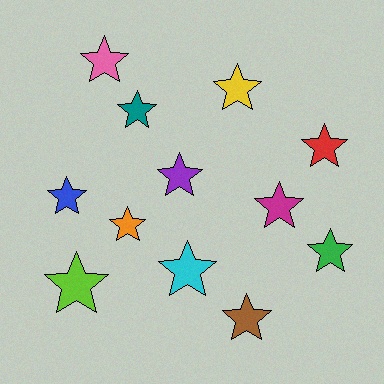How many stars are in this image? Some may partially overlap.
There are 12 stars.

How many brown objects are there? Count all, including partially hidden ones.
There is 1 brown object.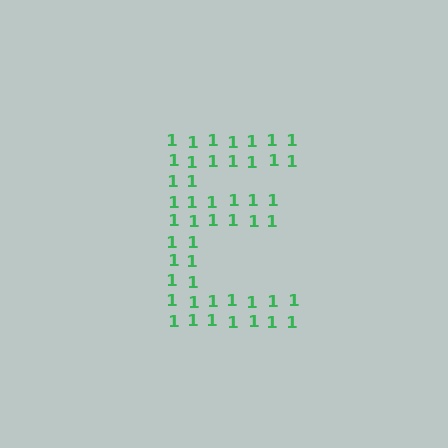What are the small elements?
The small elements are digit 1's.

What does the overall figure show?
The overall figure shows the letter E.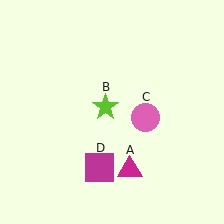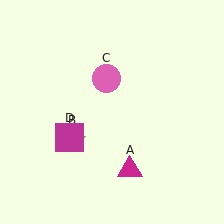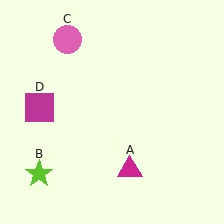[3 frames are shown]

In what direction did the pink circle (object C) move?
The pink circle (object C) moved up and to the left.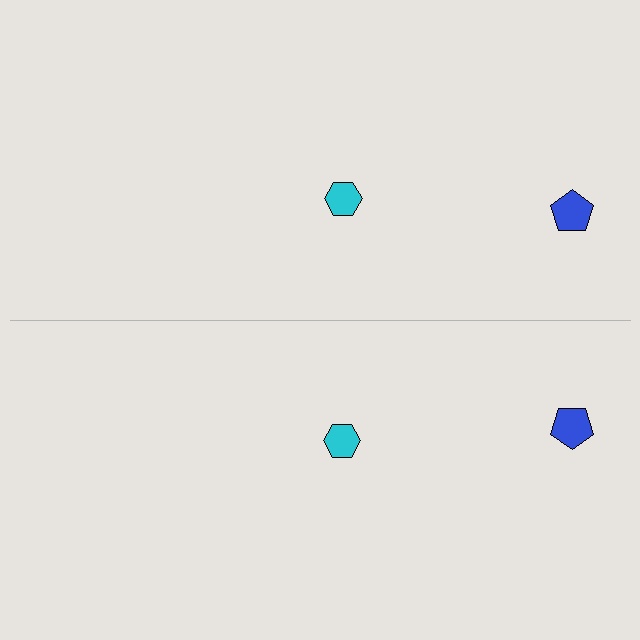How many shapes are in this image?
There are 4 shapes in this image.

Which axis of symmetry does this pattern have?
The pattern has a horizontal axis of symmetry running through the center of the image.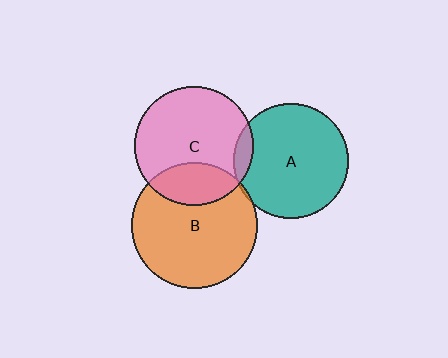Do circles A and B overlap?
Yes.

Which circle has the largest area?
Circle B (orange).